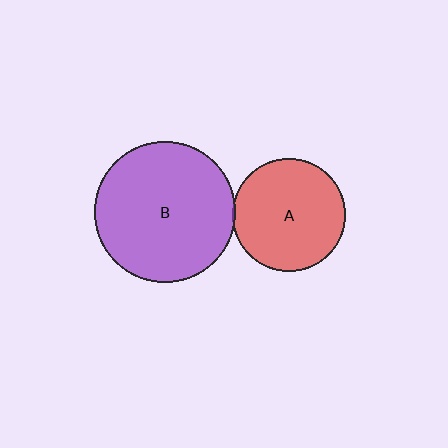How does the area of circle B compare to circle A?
Approximately 1.6 times.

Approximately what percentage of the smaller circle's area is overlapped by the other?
Approximately 5%.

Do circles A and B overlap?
Yes.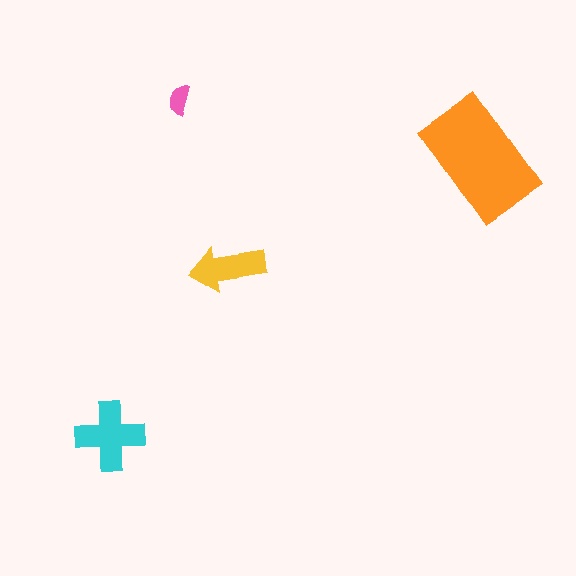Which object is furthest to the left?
The cyan cross is leftmost.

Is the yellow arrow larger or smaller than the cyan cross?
Smaller.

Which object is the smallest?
The pink semicircle.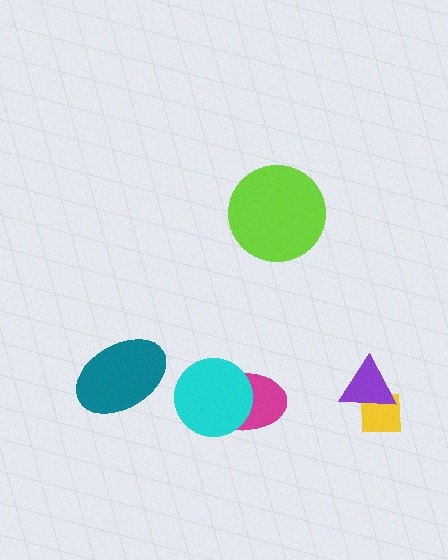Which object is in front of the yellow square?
The purple triangle is in front of the yellow square.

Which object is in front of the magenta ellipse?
The cyan circle is in front of the magenta ellipse.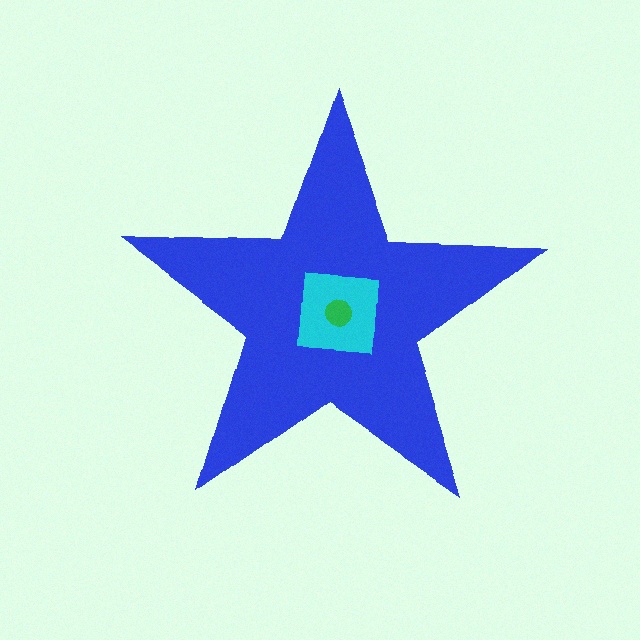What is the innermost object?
The green circle.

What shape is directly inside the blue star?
The cyan square.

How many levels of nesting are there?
3.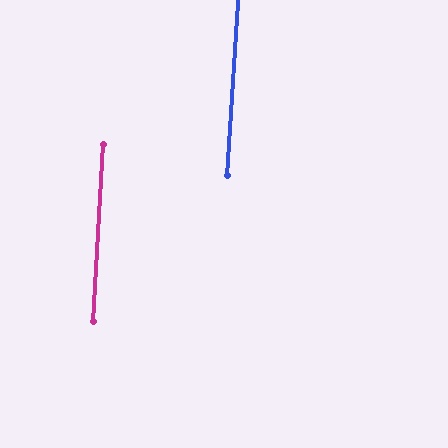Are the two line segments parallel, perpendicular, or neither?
Parallel — their directions differ by only 0.5°.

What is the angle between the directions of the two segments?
Approximately 0 degrees.